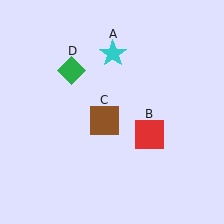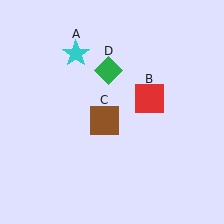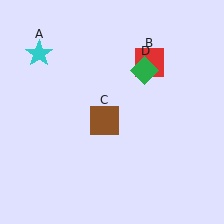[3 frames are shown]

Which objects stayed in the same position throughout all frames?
Brown square (object C) remained stationary.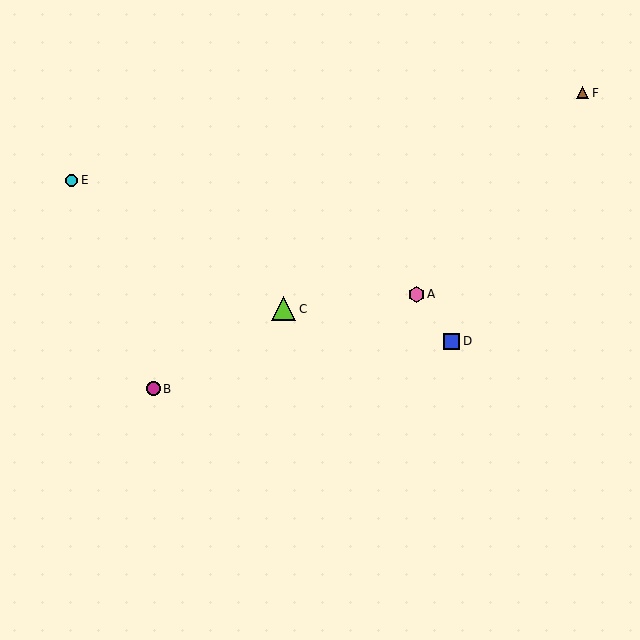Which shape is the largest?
The lime triangle (labeled C) is the largest.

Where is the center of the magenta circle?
The center of the magenta circle is at (154, 389).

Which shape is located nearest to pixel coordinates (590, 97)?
The brown triangle (labeled F) at (583, 93) is nearest to that location.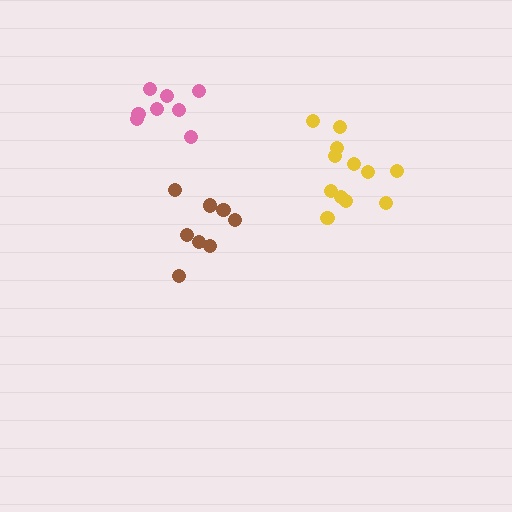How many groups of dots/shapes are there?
There are 3 groups.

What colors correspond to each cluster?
The clusters are colored: pink, yellow, brown.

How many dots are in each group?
Group 1: 8 dots, Group 2: 12 dots, Group 3: 8 dots (28 total).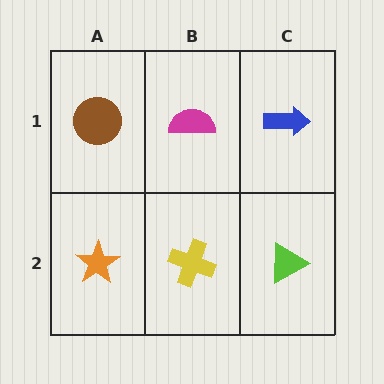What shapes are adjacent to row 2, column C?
A blue arrow (row 1, column C), a yellow cross (row 2, column B).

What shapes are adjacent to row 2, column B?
A magenta semicircle (row 1, column B), an orange star (row 2, column A), a lime triangle (row 2, column C).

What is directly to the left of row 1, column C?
A magenta semicircle.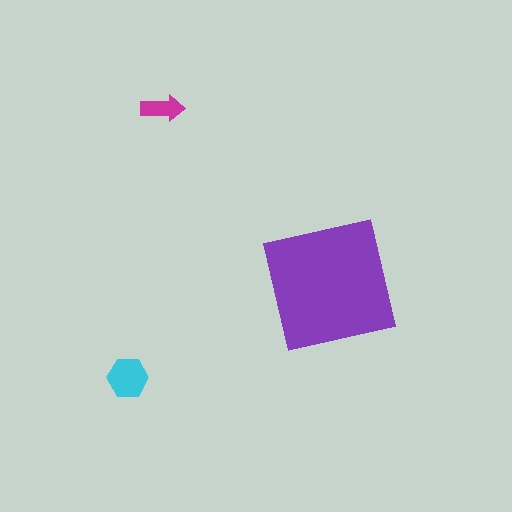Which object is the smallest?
The magenta arrow.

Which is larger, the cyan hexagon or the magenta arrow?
The cyan hexagon.